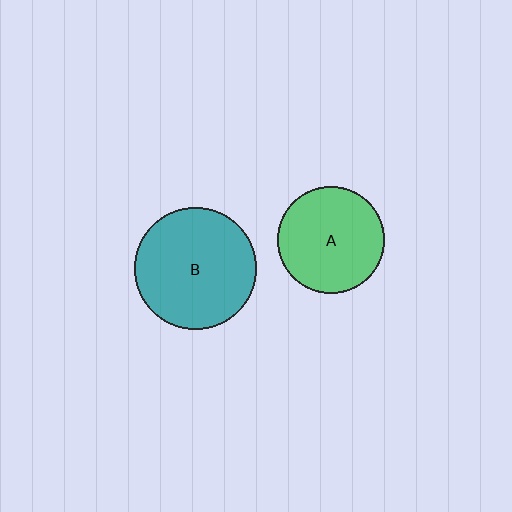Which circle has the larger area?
Circle B (teal).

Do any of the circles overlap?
No, none of the circles overlap.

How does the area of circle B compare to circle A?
Approximately 1.3 times.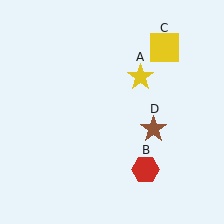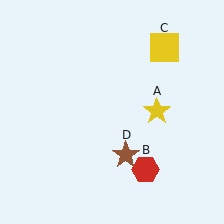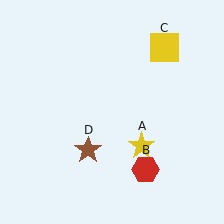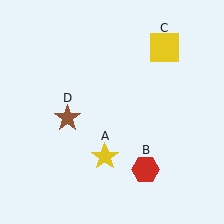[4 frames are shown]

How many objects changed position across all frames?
2 objects changed position: yellow star (object A), brown star (object D).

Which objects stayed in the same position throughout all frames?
Red hexagon (object B) and yellow square (object C) remained stationary.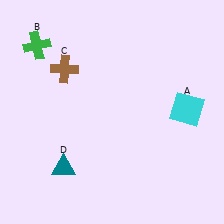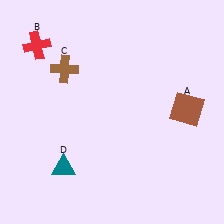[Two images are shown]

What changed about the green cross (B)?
In Image 1, B is green. In Image 2, it changed to red.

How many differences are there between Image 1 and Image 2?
There are 2 differences between the two images.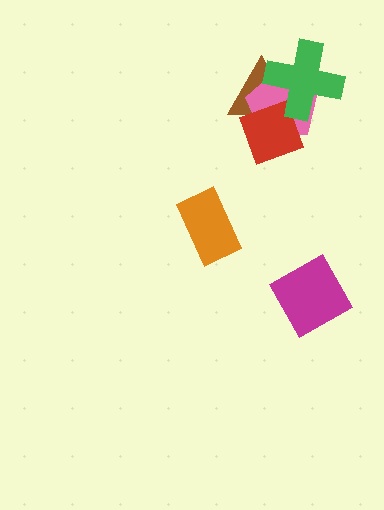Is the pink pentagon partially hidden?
Yes, it is partially covered by another shape.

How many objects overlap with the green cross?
3 objects overlap with the green cross.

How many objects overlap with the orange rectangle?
0 objects overlap with the orange rectangle.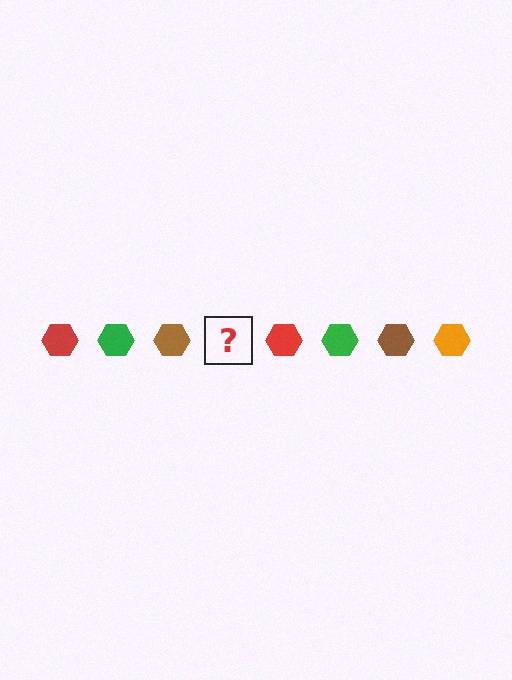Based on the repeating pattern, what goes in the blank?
The blank should be an orange hexagon.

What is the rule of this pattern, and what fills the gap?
The rule is that the pattern cycles through red, green, brown, orange hexagons. The gap should be filled with an orange hexagon.